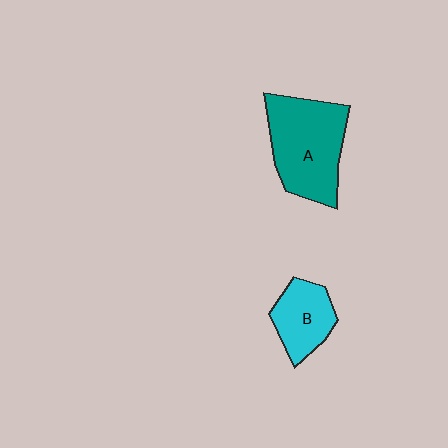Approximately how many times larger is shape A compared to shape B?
Approximately 1.8 times.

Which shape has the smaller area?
Shape B (cyan).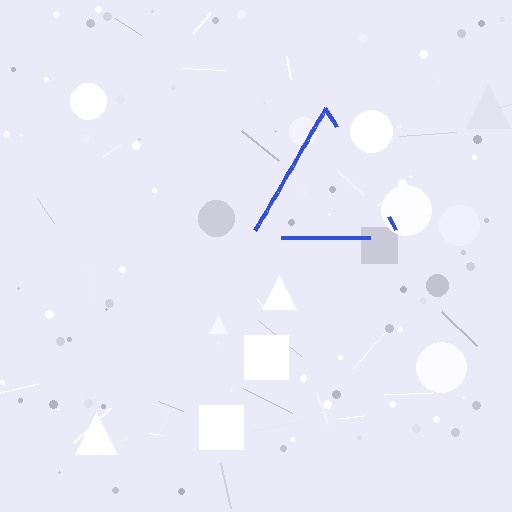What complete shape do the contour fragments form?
The contour fragments form a triangle.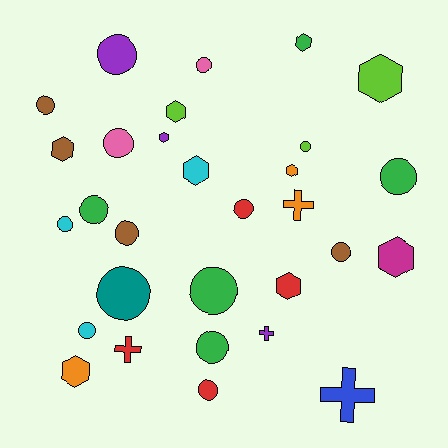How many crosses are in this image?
There are 4 crosses.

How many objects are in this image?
There are 30 objects.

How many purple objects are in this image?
There are 3 purple objects.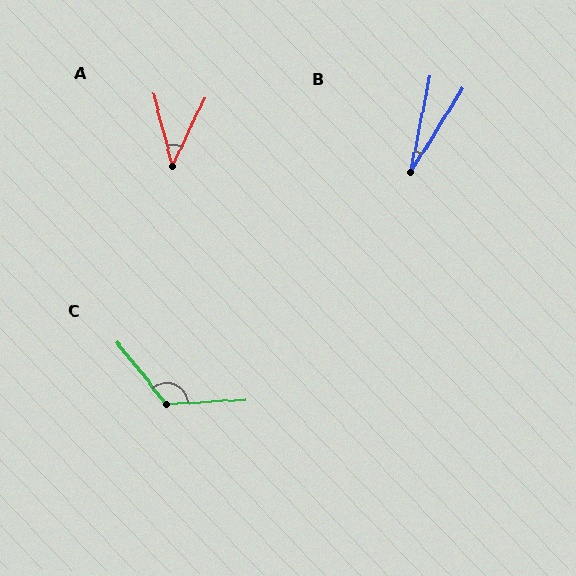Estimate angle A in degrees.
Approximately 39 degrees.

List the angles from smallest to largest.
B (20°), A (39°), C (126°).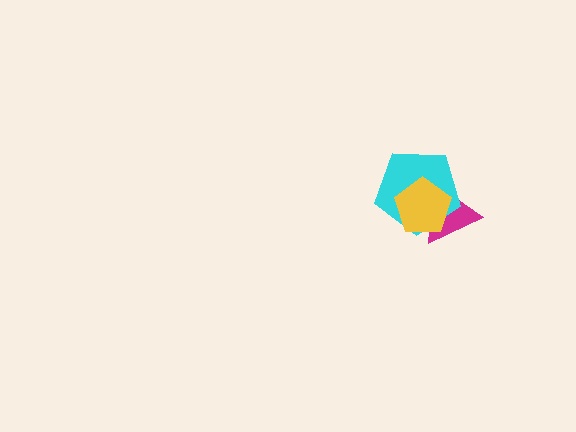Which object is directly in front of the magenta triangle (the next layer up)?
The cyan pentagon is directly in front of the magenta triangle.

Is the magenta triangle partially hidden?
Yes, it is partially covered by another shape.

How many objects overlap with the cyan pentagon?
2 objects overlap with the cyan pentagon.